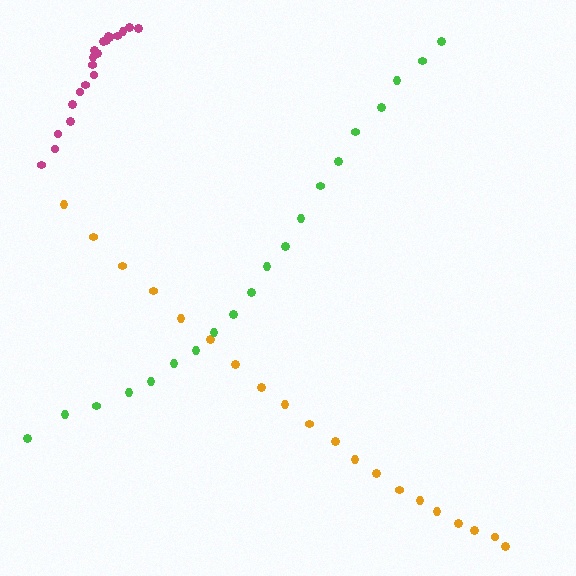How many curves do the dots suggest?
There are 3 distinct paths.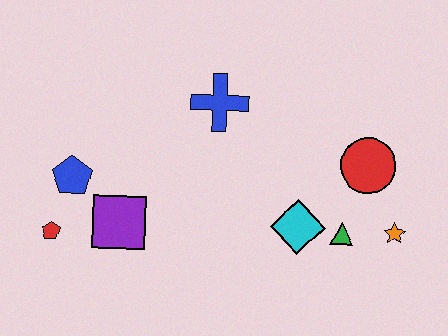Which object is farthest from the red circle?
The red pentagon is farthest from the red circle.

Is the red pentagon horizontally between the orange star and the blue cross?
No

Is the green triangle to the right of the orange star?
No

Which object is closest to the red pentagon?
The blue pentagon is closest to the red pentagon.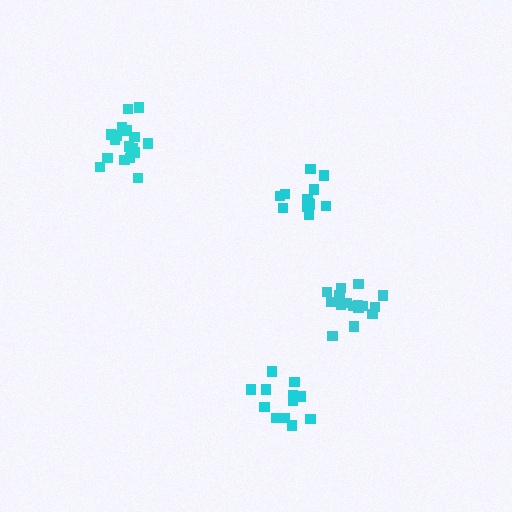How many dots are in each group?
Group 1: 18 dots, Group 2: 12 dots, Group 3: 12 dots, Group 4: 16 dots (58 total).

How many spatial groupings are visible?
There are 4 spatial groupings.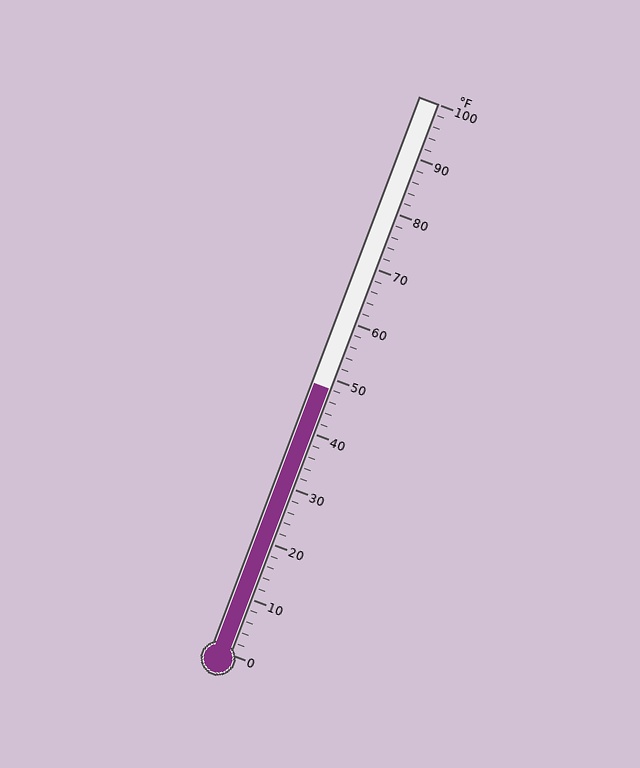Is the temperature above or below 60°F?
The temperature is below 60°F.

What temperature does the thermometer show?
The thermometer shows approximately 48°F.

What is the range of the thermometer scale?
The thermometer scale ranges from 0°F to 100°F.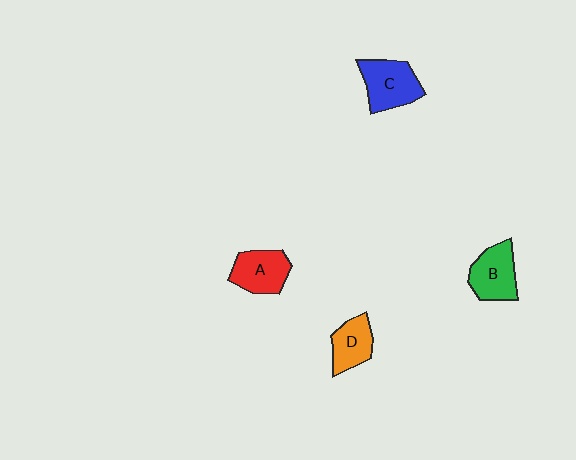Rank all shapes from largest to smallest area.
From largest to smallest: C (blue), B (green), A (red), D (orange).